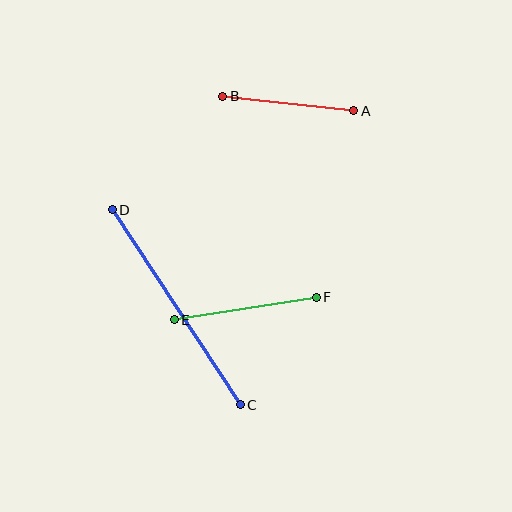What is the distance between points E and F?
The distance is approximately 144 pixels.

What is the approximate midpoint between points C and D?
The midpoint is at approximately (176, 307) pixels.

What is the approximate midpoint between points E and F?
The midpoint is at approximately (245, 309) pixels.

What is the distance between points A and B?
The distance is approximately 131 pixels.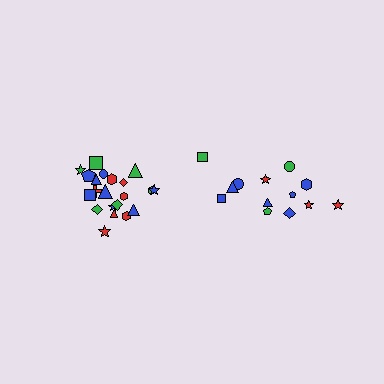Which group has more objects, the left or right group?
The left group.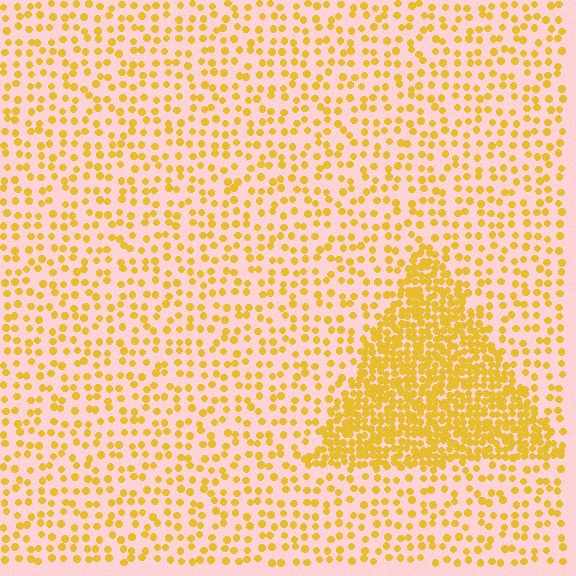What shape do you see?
I see a triangle.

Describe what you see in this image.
The image contains small yellow elements arranged at two different densities. A triangle-shaped region is visible where the elements are more densely packed than the surrounding area.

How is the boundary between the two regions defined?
The boundary is defined by a change in element density (approximately 2.7x ratio). All elements are the same color, size, and shape.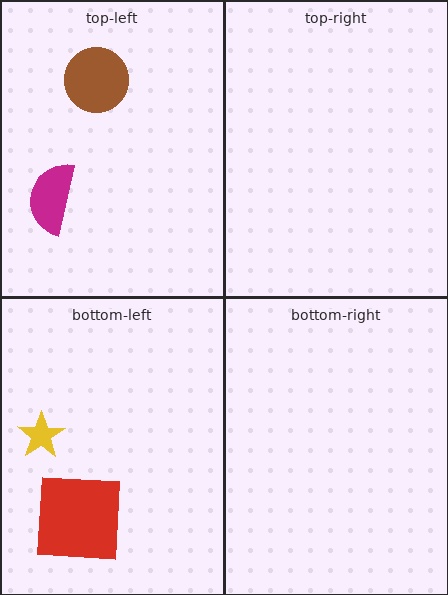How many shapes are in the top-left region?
2.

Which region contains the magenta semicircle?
The top-left region.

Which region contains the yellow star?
The bottom-left region.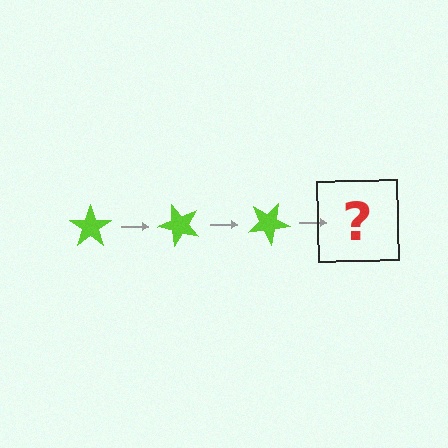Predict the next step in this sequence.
The next step is a lime star rotated 150 degrees.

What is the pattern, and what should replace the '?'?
The pattern is that the star rotates 50 degrees each step. The '?' should be a lime star rotated 150 degrees.